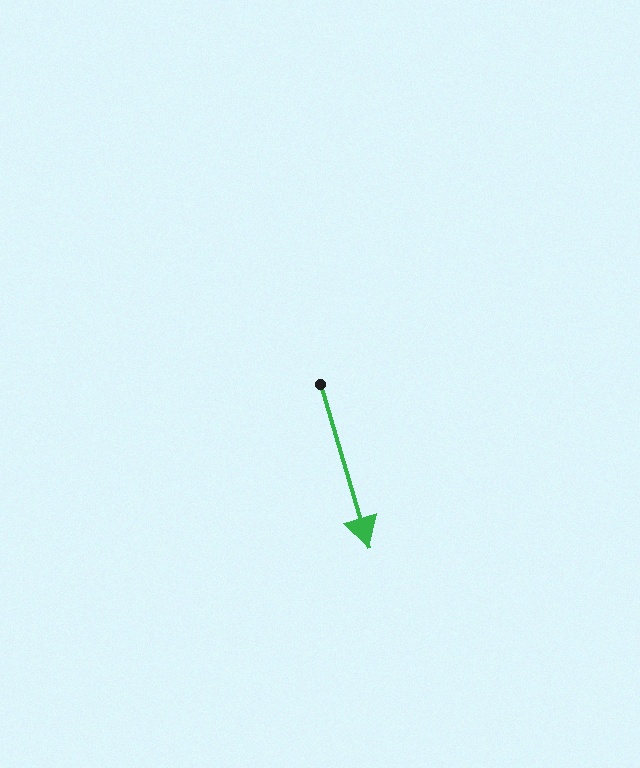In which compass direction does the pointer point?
South.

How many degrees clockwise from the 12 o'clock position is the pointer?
Approximately 163 degrees.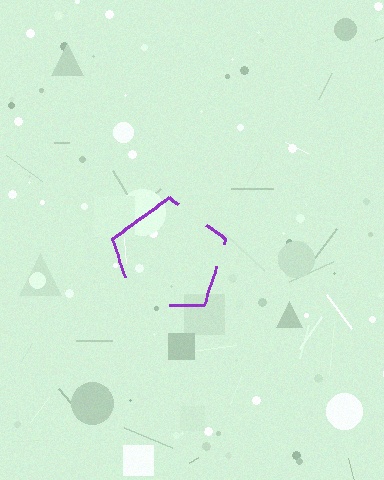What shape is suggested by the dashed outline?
The dashed outline suggests a pentagon.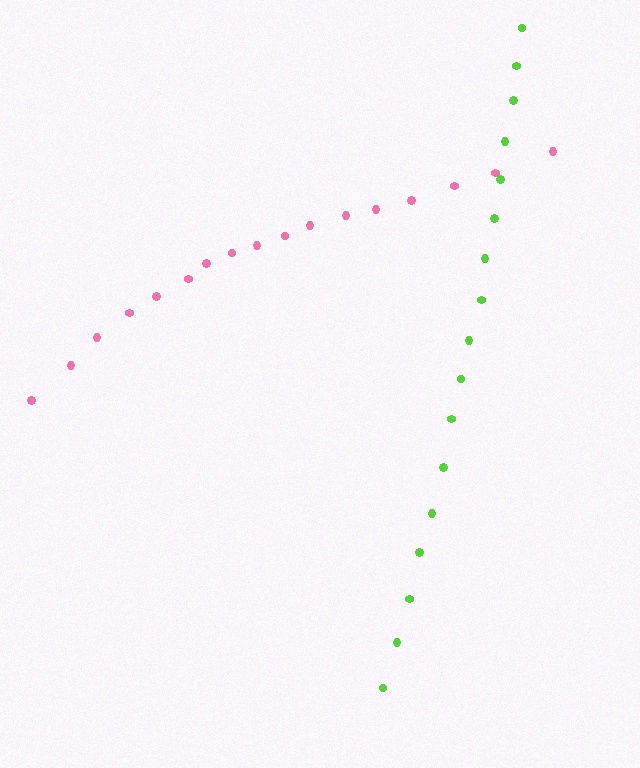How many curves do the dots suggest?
There are 2 distinct paths.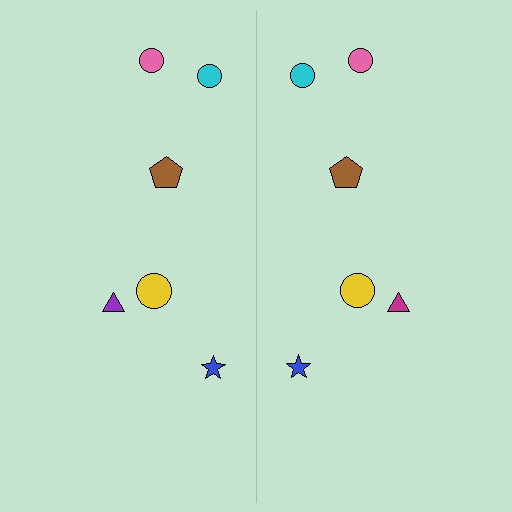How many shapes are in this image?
There are 12 shapes in this image.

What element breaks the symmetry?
The magenta triangle on the right side breaks the symmetry — its mirror counterpart is purple.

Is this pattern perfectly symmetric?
No, the pattern is not perfectly symmetric. The magenta triangle on the right side breaks the symmetry — its mirror counterpart is purple.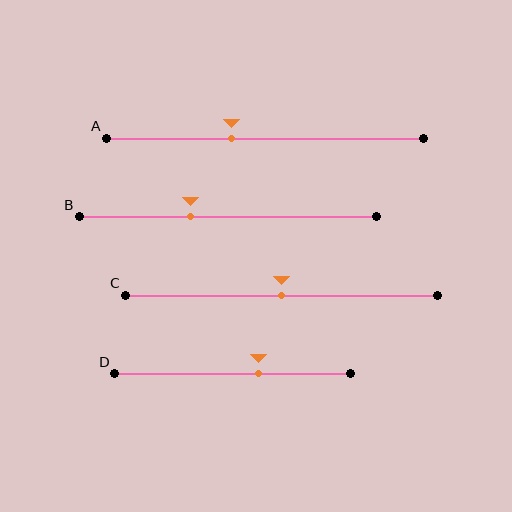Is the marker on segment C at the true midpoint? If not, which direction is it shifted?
Yes, the marker on segment C is at the true midpoint.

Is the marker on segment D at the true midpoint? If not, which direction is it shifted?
No, the marker on segment D is shifted to the right by about 11% of the segment length.